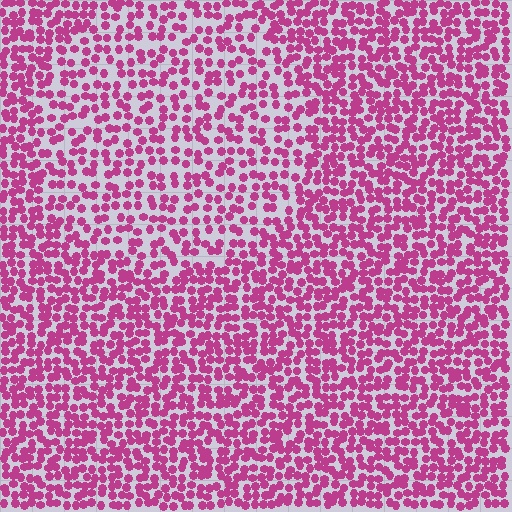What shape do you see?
I see a circle.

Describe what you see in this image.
The image contains small magenta elements arranged at two different densities. A circle-shaped region is visible where the elements are less densely packed than the surrounding area.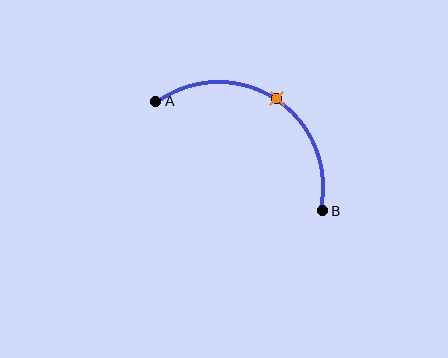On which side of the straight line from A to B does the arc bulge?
The arc bulges above the straight line connecting A and B.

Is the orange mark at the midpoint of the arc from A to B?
Yes. The orange mark lies on the arc at equal arc-length from both A and B — it is the arc midpoint.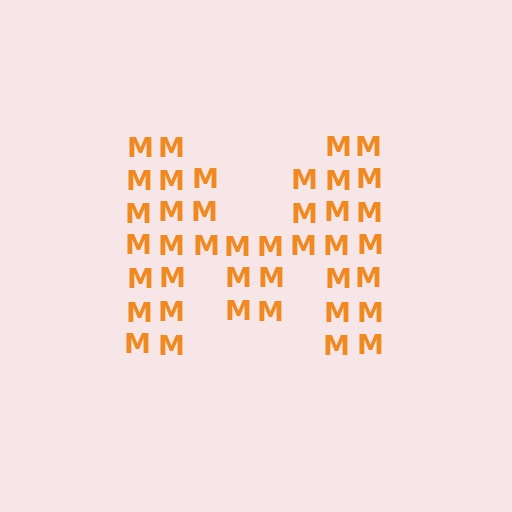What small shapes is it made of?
It is made of small letter M's.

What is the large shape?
The large shape is the letter M.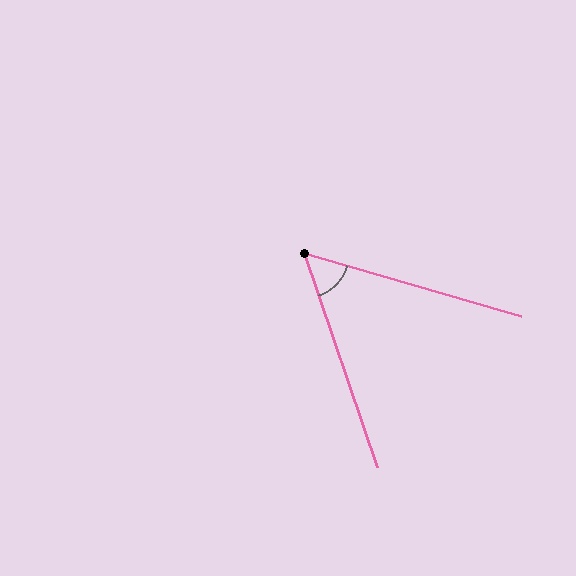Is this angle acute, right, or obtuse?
It is acute.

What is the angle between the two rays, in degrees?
Approximately 55 degrees.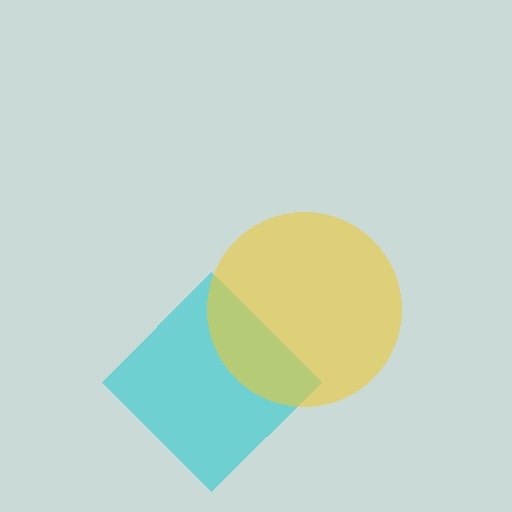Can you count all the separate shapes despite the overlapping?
Yes, there are 2 separate shapes.